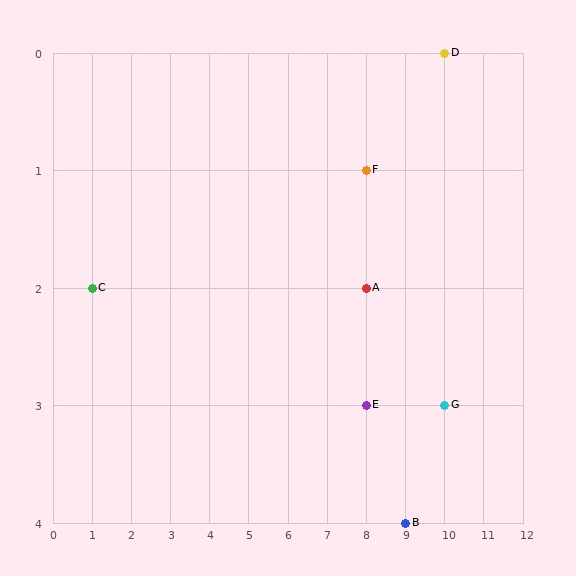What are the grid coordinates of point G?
Point G is at grid coordinates (10, 3).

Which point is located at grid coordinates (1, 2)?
Point C is at (1, 2).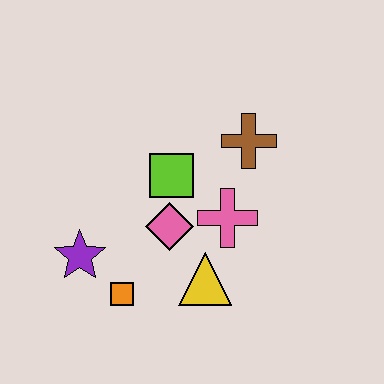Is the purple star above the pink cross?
No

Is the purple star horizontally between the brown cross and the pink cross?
No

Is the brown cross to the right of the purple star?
Yes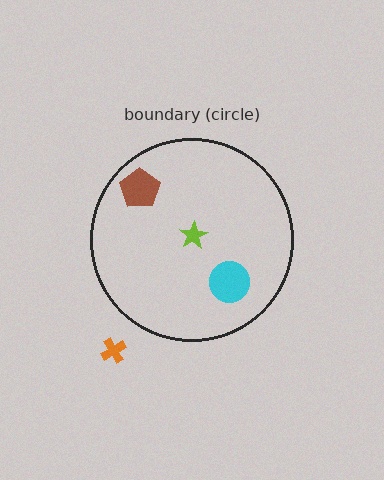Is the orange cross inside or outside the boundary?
Outside.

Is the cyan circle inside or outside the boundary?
Inside.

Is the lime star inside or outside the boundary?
Inside.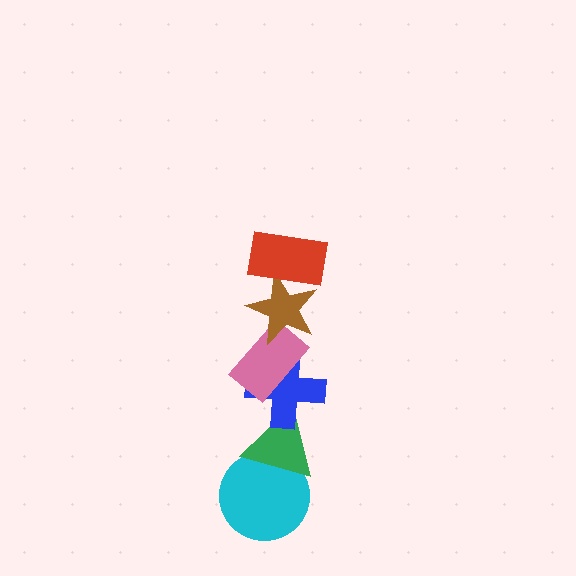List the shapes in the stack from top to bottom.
From top to bottom: the red rectangle, the brown star, the pink rectangle, the blue cross, the green triangle, the cyan circle.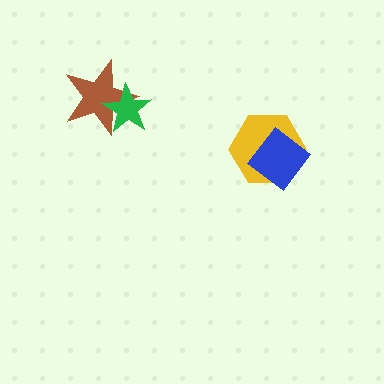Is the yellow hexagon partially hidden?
Yes, it is partially covered by another shape.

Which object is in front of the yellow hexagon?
The blue diamond is in front of the yellow hexagon.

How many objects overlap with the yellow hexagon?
1 object overlaps with the yellow hexagon.